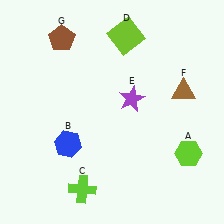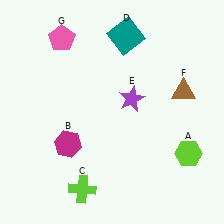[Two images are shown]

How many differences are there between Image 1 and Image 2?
There are 3 differences between the two images.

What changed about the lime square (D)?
In Image 1, D is lime. In Image 2, it changed to teal.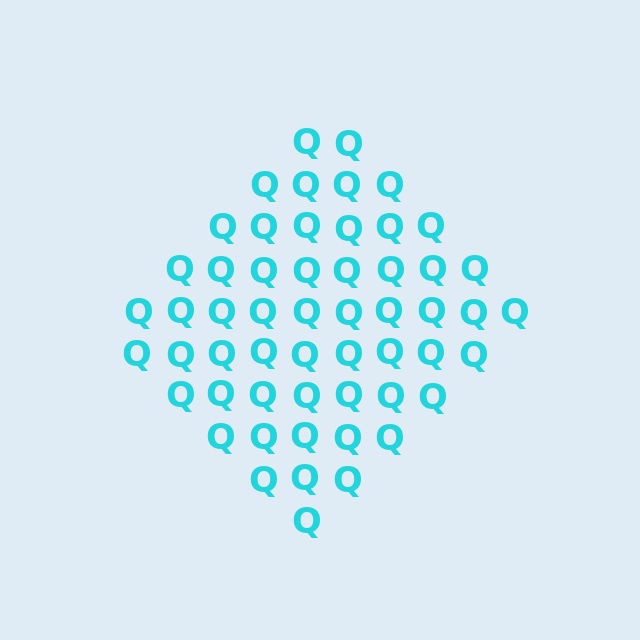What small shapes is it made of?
It is made of small letter Q's.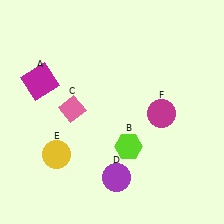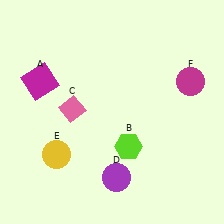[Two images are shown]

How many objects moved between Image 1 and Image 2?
1 object moved between the two images.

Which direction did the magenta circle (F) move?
The magenta circle (F) moved up.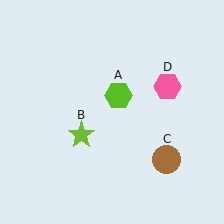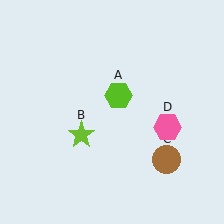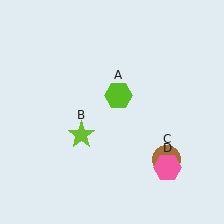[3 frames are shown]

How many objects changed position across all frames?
1 object changed position: pink hexagon (object D).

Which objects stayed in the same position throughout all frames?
Lime hexagon (object A) and lime star (object B) and brown circle (object C) remained stationary.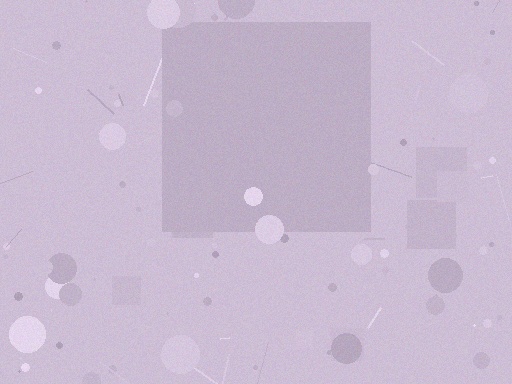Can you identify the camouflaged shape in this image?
The camouflaged shape is a square.